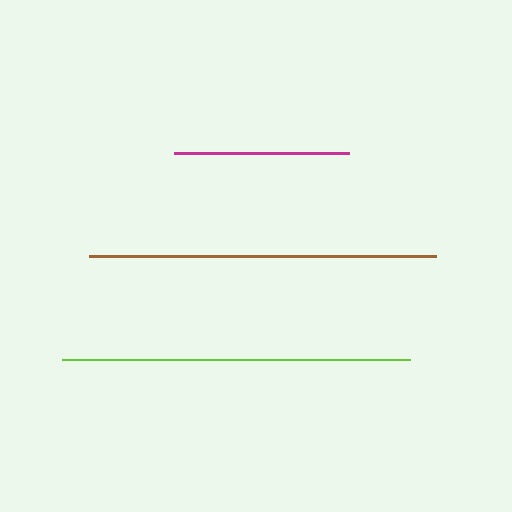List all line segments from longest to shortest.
From longest to shortest: lime, brown, magenta.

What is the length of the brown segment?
The brown segment is approximately 347 pixels long.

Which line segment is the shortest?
The magenta line is the shortest at approximately 176 pixels.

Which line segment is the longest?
The lime line is the longest at approximately 348 pixels.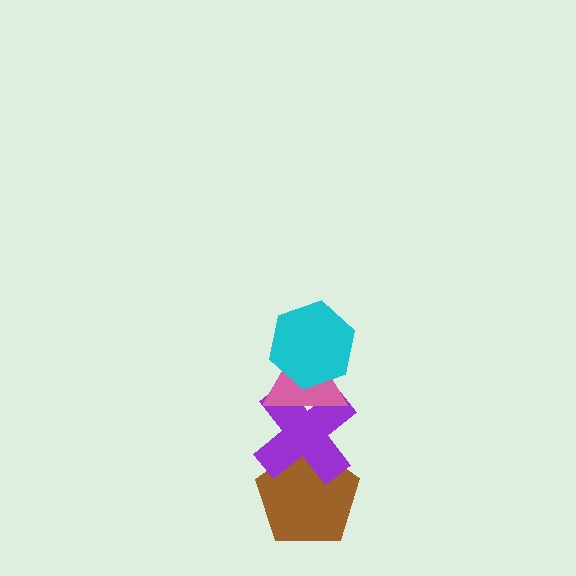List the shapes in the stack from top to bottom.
From top to bottom: the cyan hexagon, the pink triangle, the purple cross, the brown pentagon.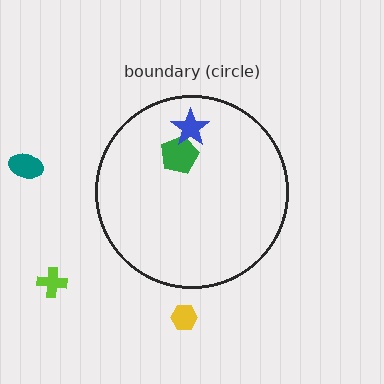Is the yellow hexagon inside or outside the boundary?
Outside.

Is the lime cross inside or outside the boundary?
Outside.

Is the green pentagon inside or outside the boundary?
Inside.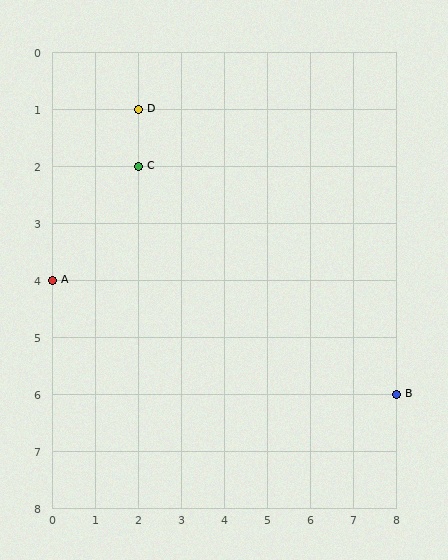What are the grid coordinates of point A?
Point A is at grid coordinates (0, 4).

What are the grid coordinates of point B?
Point B is at grid coordinates (8, 6).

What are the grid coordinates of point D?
Point D is at grid coordinates (2, 1).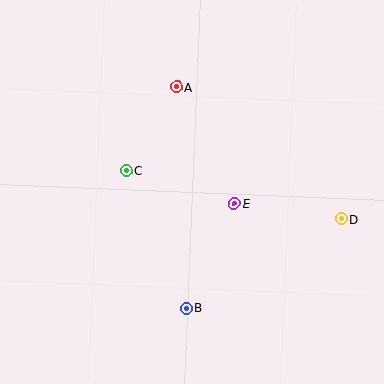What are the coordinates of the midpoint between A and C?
The midpoint between A and C is at (151, 129).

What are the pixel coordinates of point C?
Point C is at (126, 171).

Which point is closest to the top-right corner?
Point D is closest to the top-right corner.